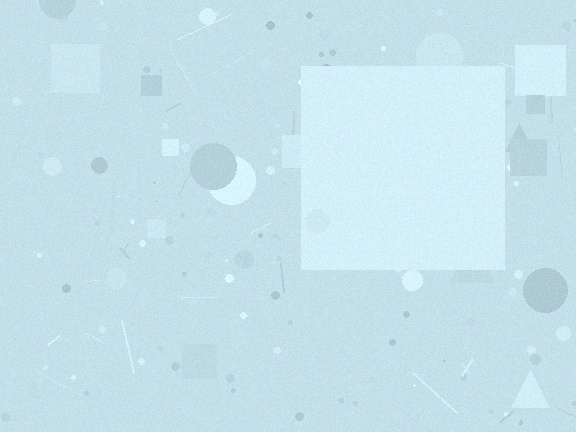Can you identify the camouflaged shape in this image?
The camouflaged shape is a square.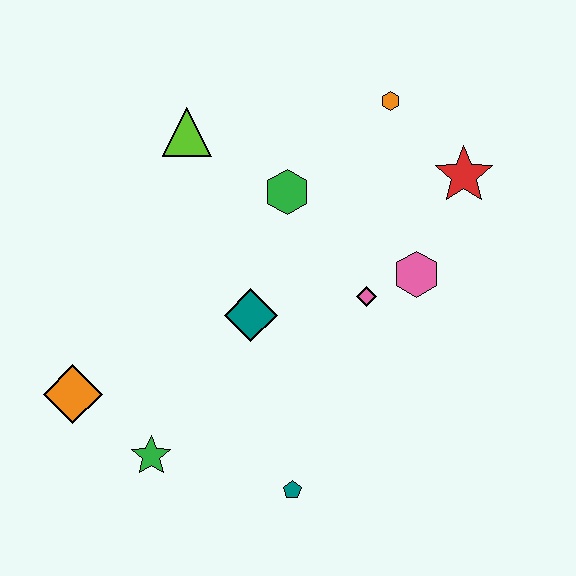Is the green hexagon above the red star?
No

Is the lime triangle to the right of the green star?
Yes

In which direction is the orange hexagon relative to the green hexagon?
The orange hexagon is to the right of the green hexagon.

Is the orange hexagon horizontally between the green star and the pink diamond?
No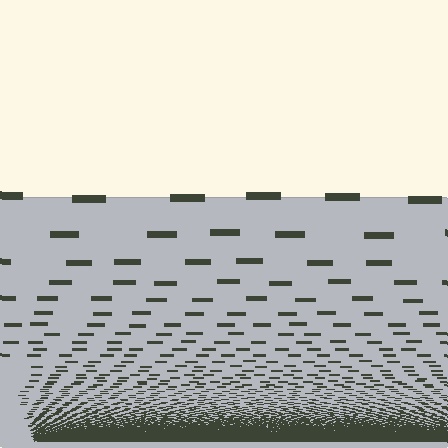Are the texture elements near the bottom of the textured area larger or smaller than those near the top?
Smaller. The gradient is inverted — elements near the bottom are smaller and denser.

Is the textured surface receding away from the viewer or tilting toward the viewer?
The surface appears to tilt toward the viewer. Texture elements get larger and sparser toward the top.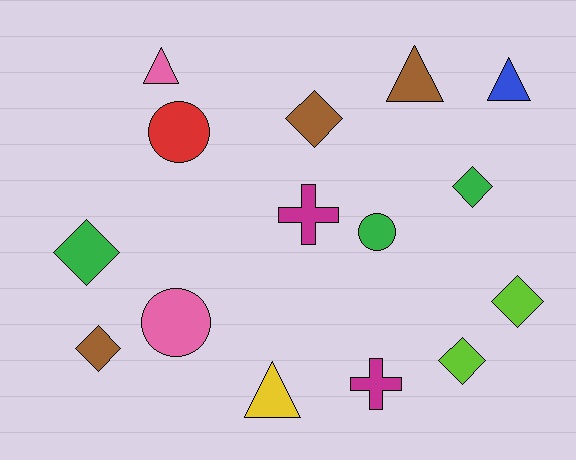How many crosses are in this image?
There are 2 crosses.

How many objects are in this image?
There are 15 objects.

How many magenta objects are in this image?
There are 2 magenta objects.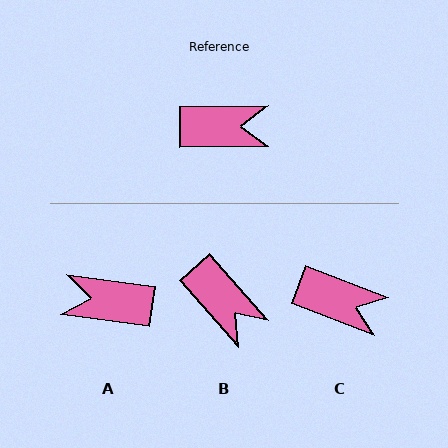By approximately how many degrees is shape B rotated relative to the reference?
Approximately 49 degrees clockwise.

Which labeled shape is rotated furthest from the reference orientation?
A, about 171 degrees away.